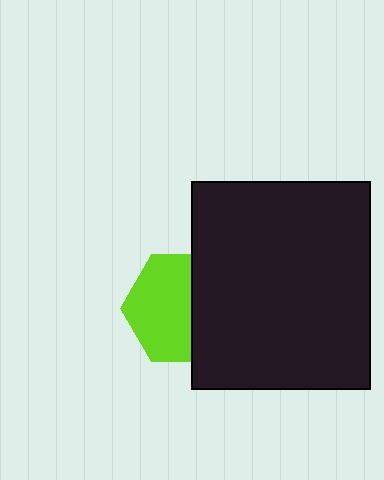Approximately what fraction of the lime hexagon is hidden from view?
Roughly 40% of the lime hexagon is hidden behind the black rectangle.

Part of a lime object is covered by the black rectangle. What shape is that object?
It is a hexagon.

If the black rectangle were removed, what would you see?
You would see the complete lime hexagon.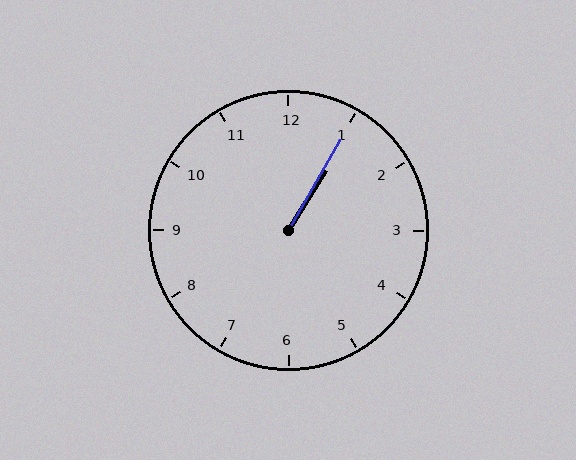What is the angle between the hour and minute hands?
Approximately 2 degrees.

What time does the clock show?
1:05.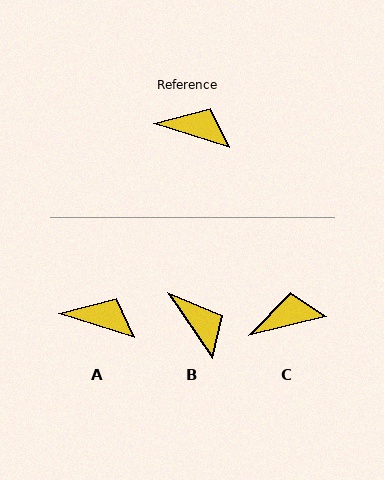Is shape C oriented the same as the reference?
No, it is off by about 31 degrees.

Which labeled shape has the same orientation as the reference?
A.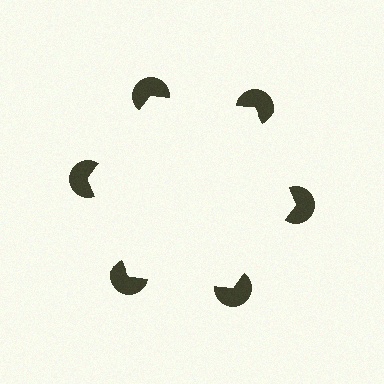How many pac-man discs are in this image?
There are 6 — one at each vertex of the illusory hexagon.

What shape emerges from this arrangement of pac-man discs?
An illusory hexagon — its edges are inferred from the aligned wedge cuts in the pac-man discs, not physically drawn.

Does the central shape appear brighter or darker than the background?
It typically appears slightly brighter than the background, even though no actual brightness change is drawn.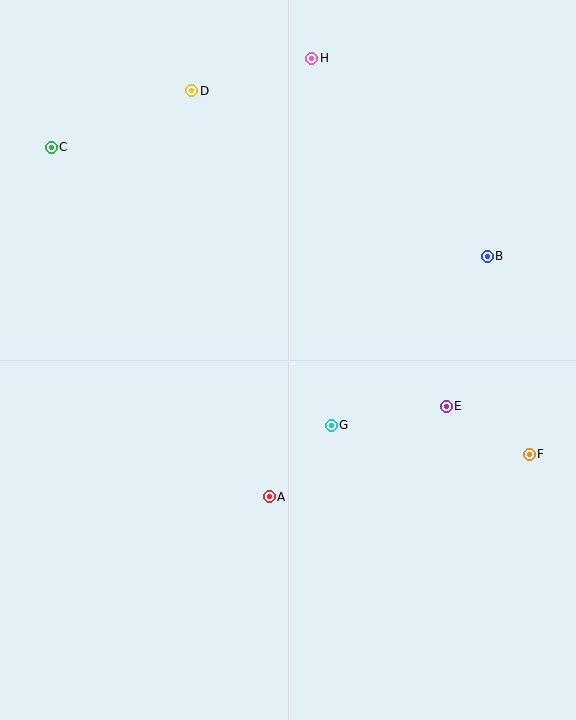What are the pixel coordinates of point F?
Point F is at (529, 454).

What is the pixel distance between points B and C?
The distance between B and C is 449 pixels.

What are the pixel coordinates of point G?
Point G is at (331, 425).